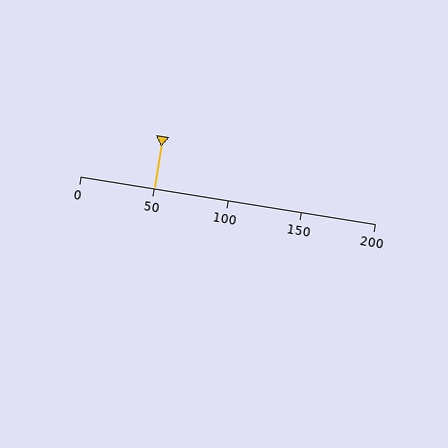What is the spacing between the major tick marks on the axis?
The major ticks are spaced 50 apart.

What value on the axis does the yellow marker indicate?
The marker indicates approximately 50.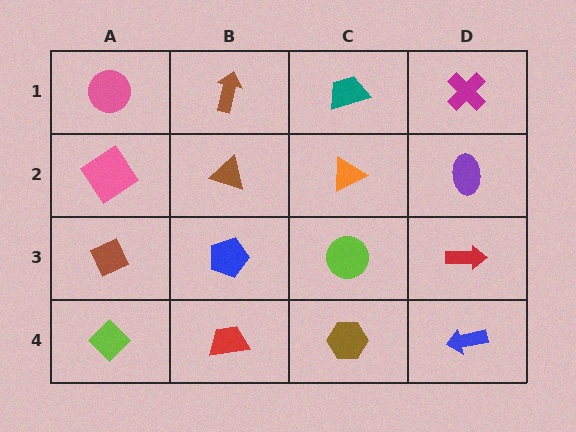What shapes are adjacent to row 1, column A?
A pink diamond (row 2, column A), a brown arrow (row 1, column B).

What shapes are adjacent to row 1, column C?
An orange triangle (row 2, column C), a brown arrow (row 1, column B), a magenta cross (row 1, column D).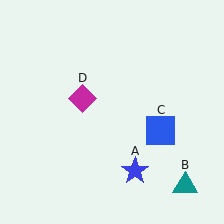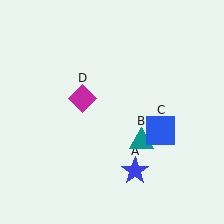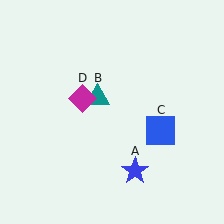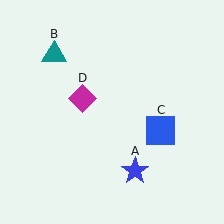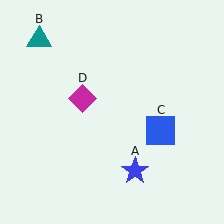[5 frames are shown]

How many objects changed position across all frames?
1 object changed position: teal triangle (object B).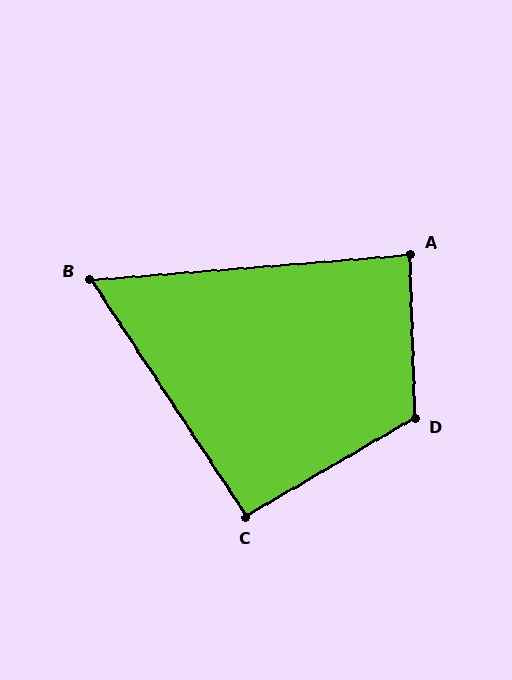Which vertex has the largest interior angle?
D, at approximately 119 degrees.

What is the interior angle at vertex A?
Approximately 87 degrees (approximately right).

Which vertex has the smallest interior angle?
B, at approximately 61 degrees.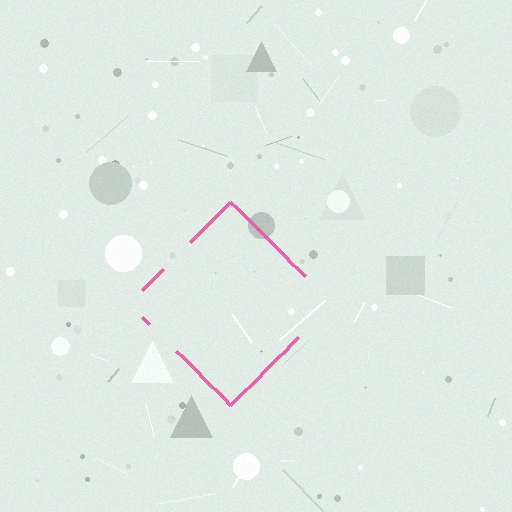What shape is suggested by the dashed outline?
The dashed outline suggests a diamond.